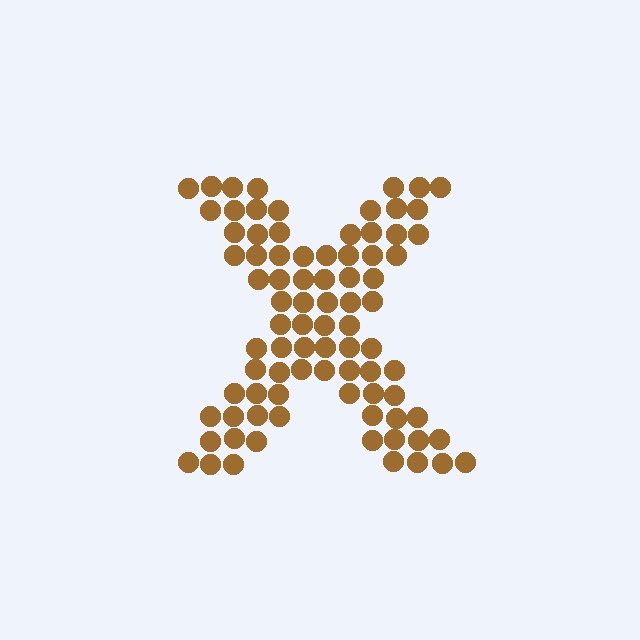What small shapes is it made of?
It is made of small circles.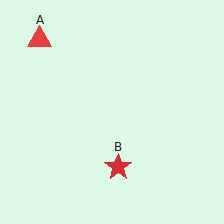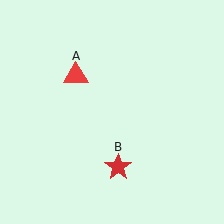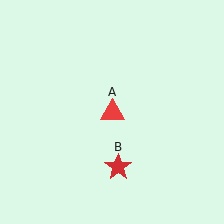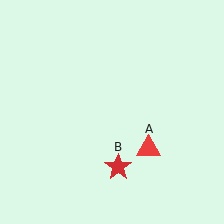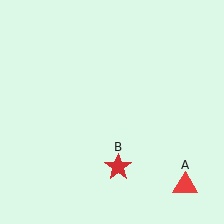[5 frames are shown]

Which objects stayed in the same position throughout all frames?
Red star (object B) remained stationary.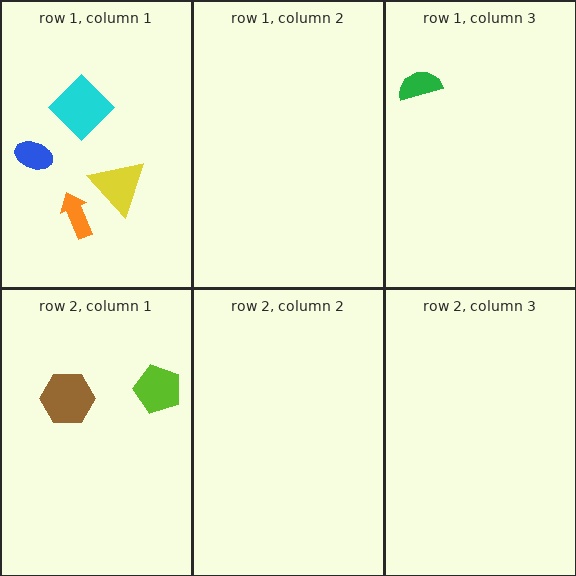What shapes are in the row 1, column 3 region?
The green semicircle.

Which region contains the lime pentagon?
The row 2, column 1 region.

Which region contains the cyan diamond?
The row 1, column 1 region.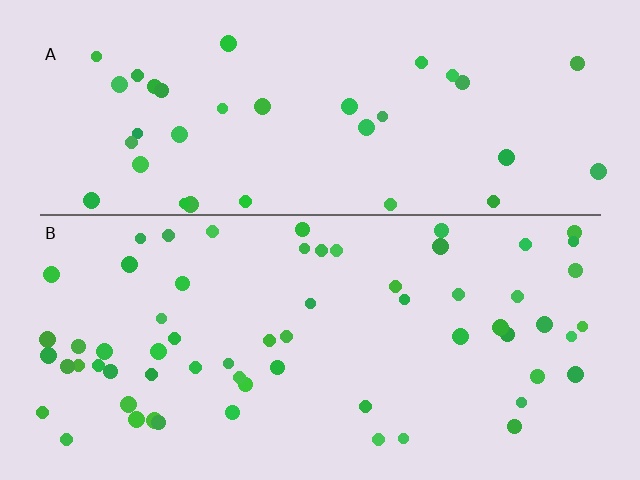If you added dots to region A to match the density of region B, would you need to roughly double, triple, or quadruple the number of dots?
Approximately double.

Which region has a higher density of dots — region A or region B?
B (the bottom).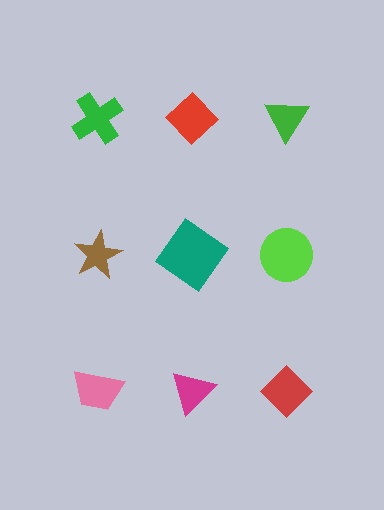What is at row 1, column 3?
A green triangle.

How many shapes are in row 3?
3 shapes.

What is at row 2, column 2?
A teal diamond.